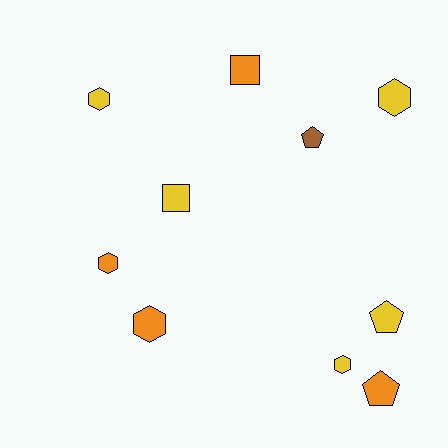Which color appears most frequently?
Yellow, with 5 objects.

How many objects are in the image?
There are 10 objects.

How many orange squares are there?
There is 1 orange square.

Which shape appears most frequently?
Hexagon, with 5 objects.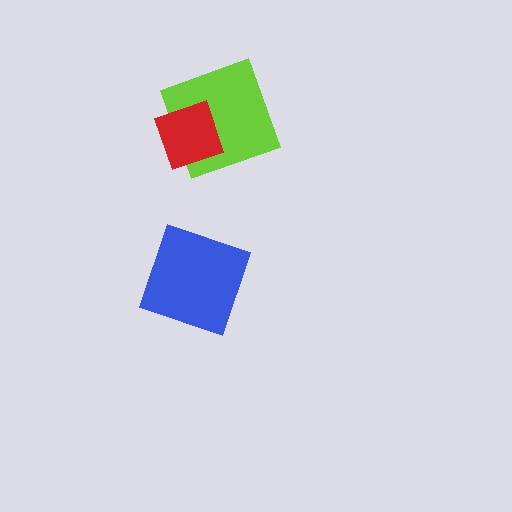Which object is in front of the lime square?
The red diamond is in front of the lime square.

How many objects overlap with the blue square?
0 objects overlap with the blue square.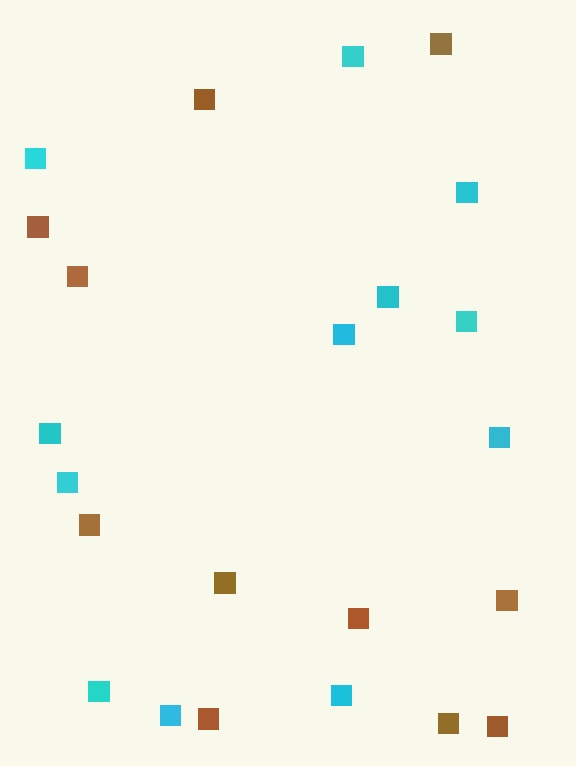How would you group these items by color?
There are 2 groups: one group of brown squares (11) and one group of cyan squares (12).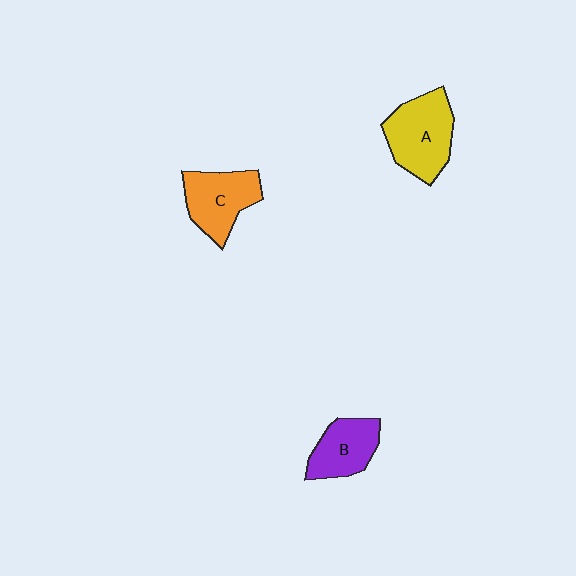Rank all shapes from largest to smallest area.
From largest to smallest: A (yellow), C (orange), B (purple).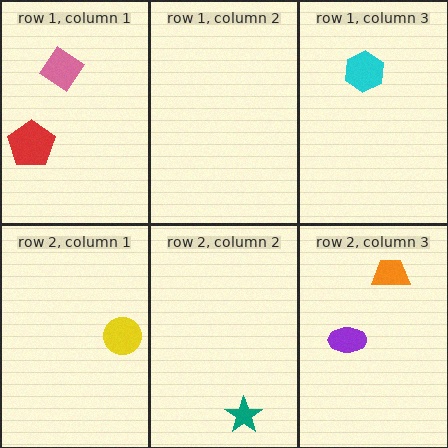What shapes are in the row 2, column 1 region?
The yellow circle.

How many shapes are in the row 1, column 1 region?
2.